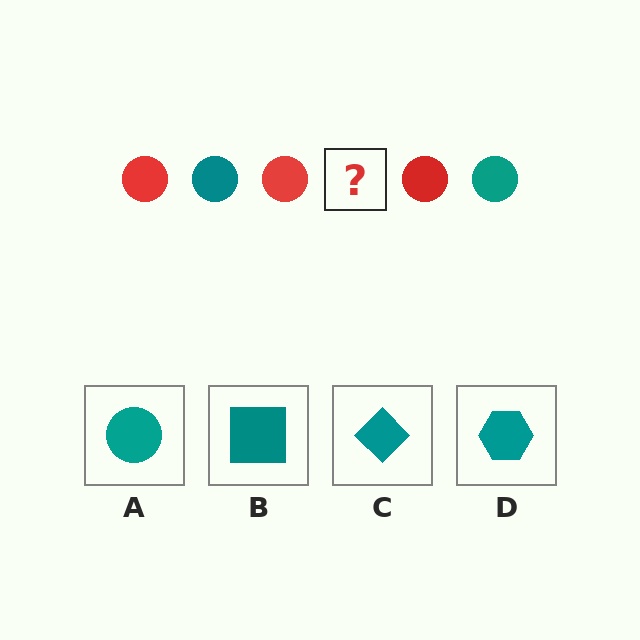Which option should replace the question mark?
Option A.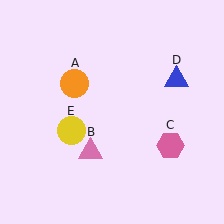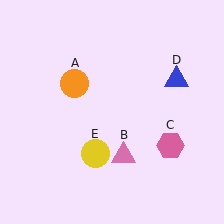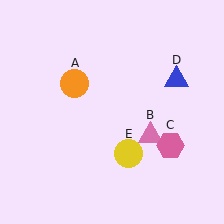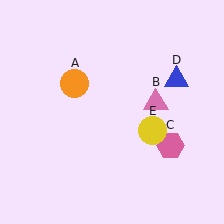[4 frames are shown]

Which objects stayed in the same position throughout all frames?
Orange circle (object A) and pink hexagon (object C) and blue triangle (object D) remained stationary.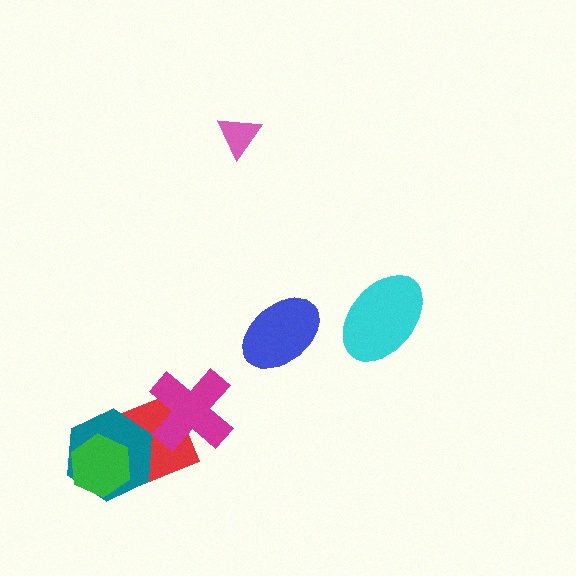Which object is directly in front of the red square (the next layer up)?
The magenta cross is directly in front of the red square.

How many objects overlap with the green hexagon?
2 objects overlap with the green hexagon.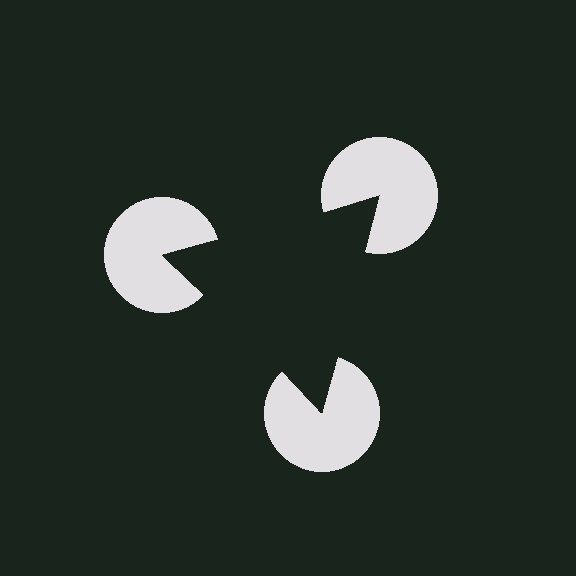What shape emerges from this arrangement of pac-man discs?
An illusory triangle — its edges are inferred from the aligned wedge cuts in the pac-man discs, not physically drawn.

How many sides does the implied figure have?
3 sides.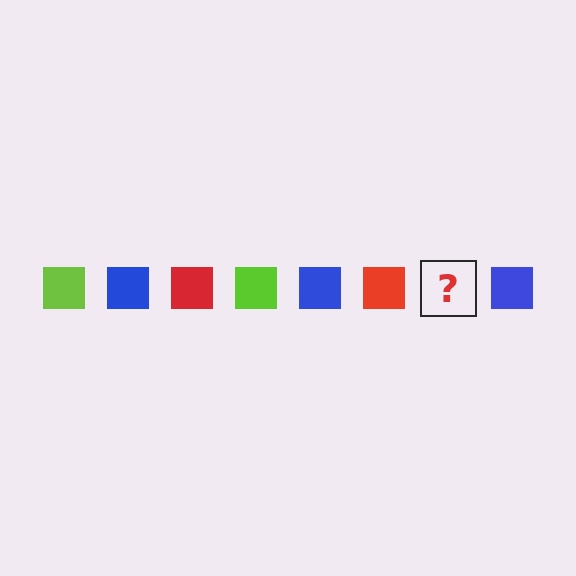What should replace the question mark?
The question mark should be replaced with a lime square.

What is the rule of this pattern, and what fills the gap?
The rule is that the pattern cycles through lime, blue, red squares. The gap should be filled with a lime square.